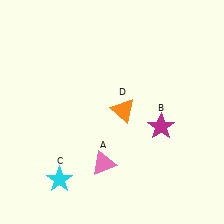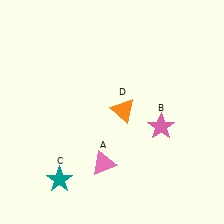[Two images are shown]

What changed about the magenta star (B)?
In Image 1, B is magenta. In Image 2, it changed to pink.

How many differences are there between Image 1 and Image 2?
There are 2 differences between the two images.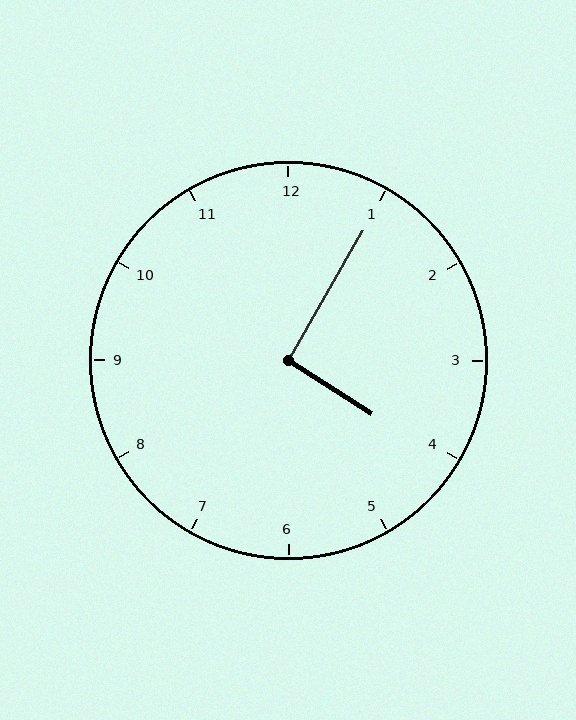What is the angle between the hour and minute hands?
Approximately 92 degrees.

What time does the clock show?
4:05.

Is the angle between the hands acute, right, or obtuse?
It is right.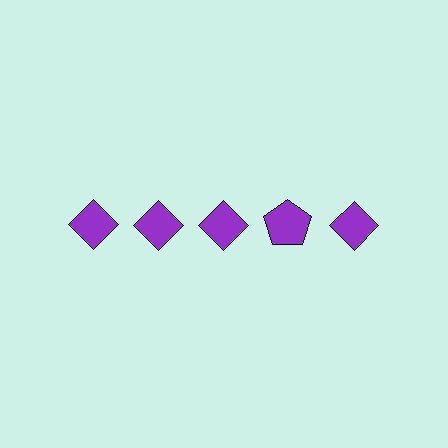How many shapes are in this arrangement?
There are 5 shapes arranged in a grid pattern.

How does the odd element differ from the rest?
It has a different shape: pentagon instead of diamond.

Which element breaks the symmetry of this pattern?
The purple pentagon in the top row, second from right column breaks the symmetry. All other shapes are purple diamonds.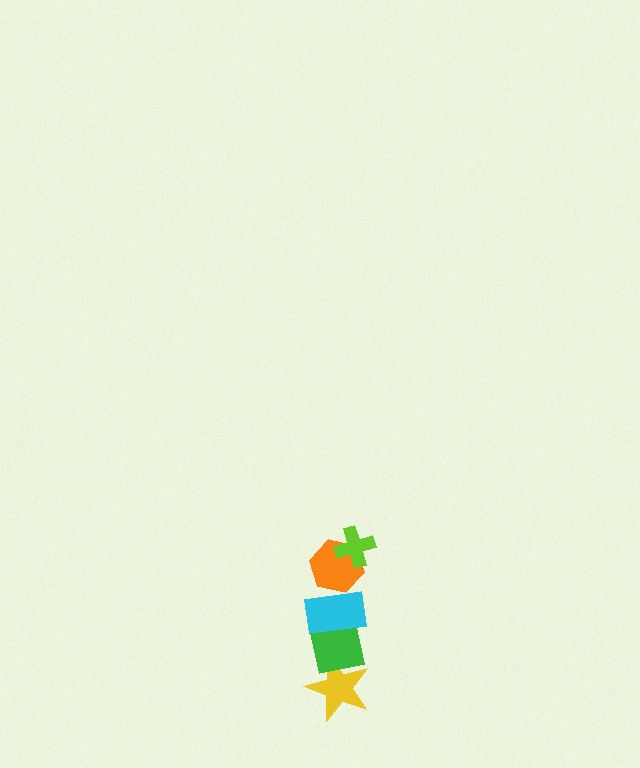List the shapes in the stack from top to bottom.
From top to bottom: the lime cross, the orange hexagon, the cyan rectangle, the green square, the yellow star.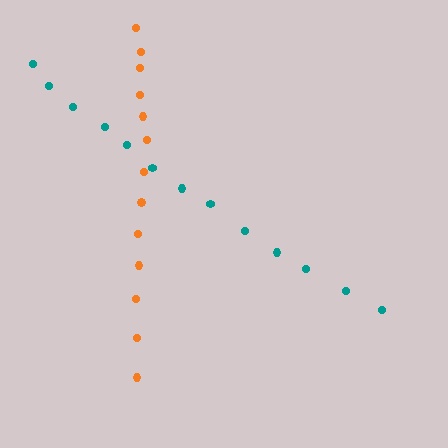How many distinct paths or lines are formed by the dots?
There are 2 distinct paths.